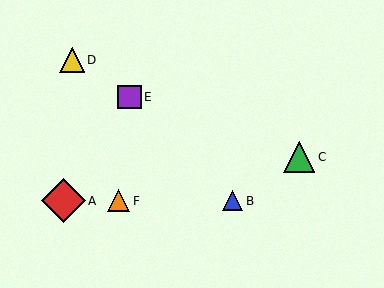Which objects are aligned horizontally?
Objects A, B, F are aligned horizontally.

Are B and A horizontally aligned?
Yes, both are at y≈201.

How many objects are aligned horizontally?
3 objects (A, B, F) are aligned horizontally.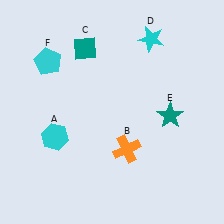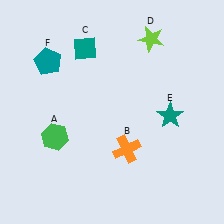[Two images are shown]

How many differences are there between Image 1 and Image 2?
There are 3 differences between the two images.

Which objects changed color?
A changed from cyan to green. D changed from cyan to lime. F changed from cyan to teal.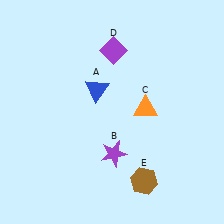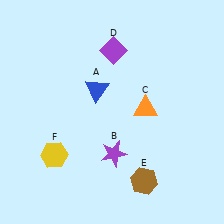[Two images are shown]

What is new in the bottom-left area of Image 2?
A yellow hexagon (F) was added in the bottom-left area of Image 2.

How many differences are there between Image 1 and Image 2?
There is 1 difference between the two images.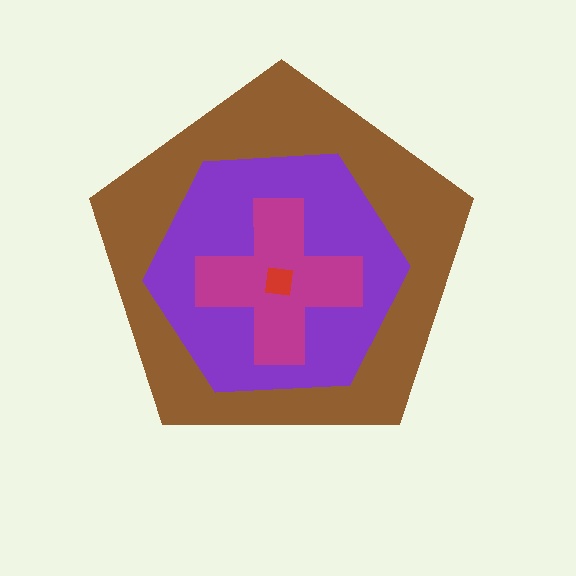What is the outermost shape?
The brown pentagon.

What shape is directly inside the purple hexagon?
The magenta cross.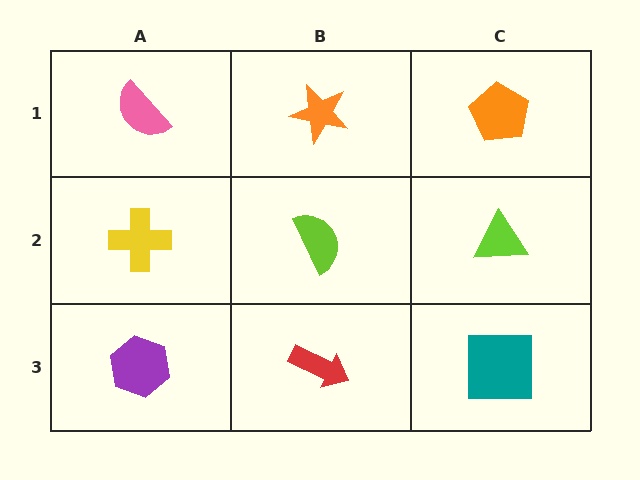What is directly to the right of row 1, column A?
An orange star.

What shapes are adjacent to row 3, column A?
A yellow cross (row 2, column A), a red arrow (row 3, column B).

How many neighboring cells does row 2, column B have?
4.